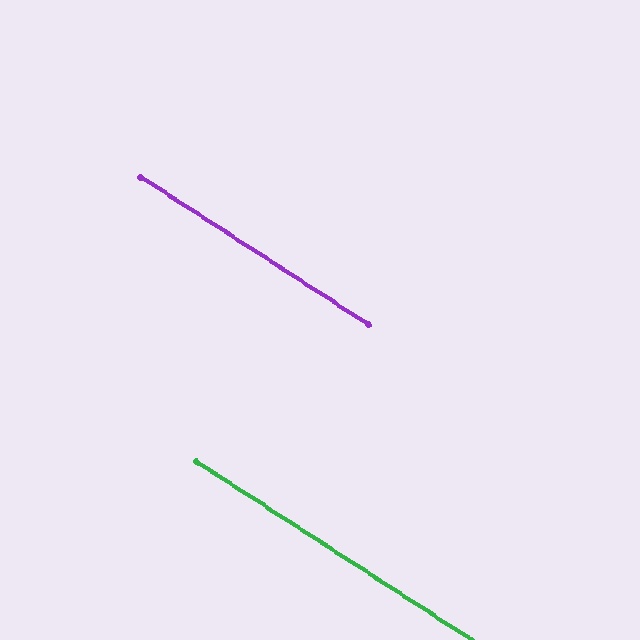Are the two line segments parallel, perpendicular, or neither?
Parallel — their directions differ by only 0.1°.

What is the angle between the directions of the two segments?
Approximately 0 degrees.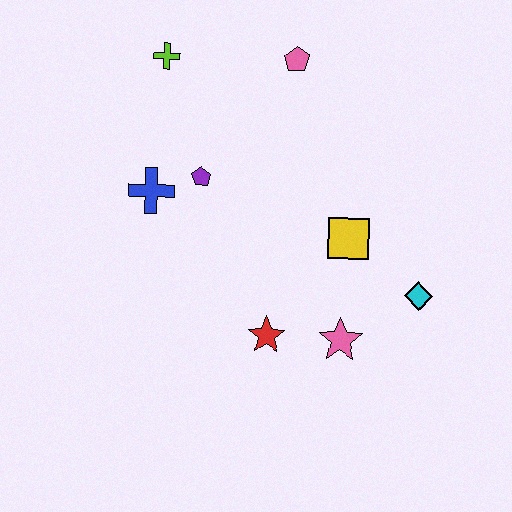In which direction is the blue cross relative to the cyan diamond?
The blue cross is to the left of the cyan diamond.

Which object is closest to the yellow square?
The cyan diamond is closest to the yellow square.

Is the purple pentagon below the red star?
No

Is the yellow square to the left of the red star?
No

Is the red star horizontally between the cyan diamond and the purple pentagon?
Yes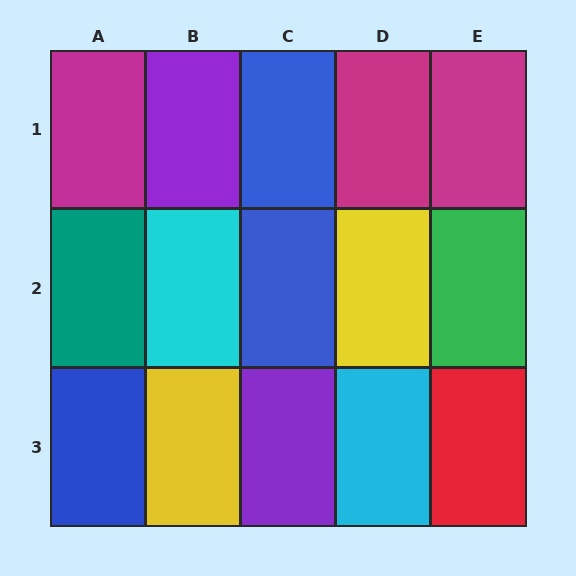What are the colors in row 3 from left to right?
Blue, yellow, purple, cyan, red.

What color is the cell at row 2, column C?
Blue.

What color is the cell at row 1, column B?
Purple.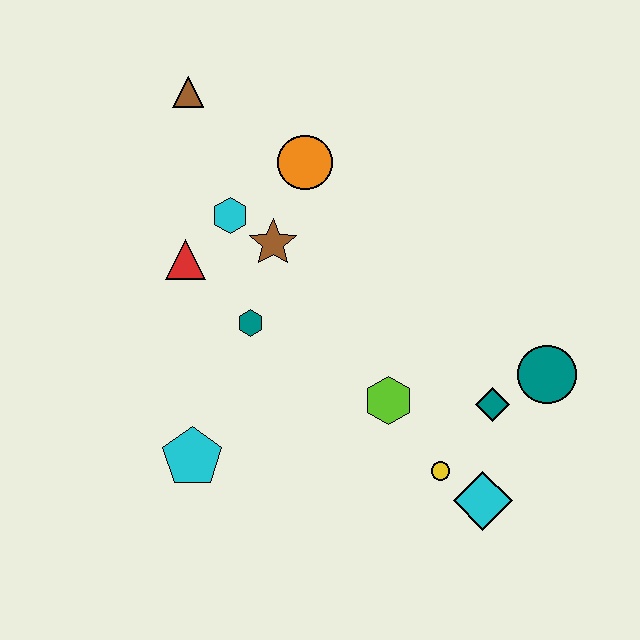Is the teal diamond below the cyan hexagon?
Yes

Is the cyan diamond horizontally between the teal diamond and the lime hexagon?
Yes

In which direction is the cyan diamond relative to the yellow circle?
The cyan diamond is to the right of the yellow circle.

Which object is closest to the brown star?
The cyan hexagon is closest to the brown star.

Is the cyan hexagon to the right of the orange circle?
No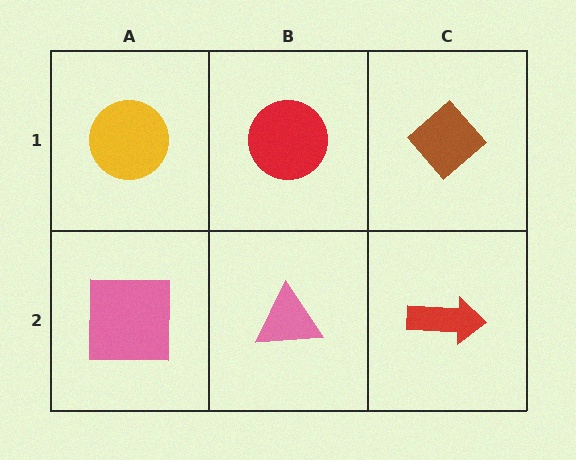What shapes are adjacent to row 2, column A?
A yellow circle (row 1, column A), a pink triangle (row 2, column B).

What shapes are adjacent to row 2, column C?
A brown diamond (row 1, column C), a pink triangle (row 2, column B).